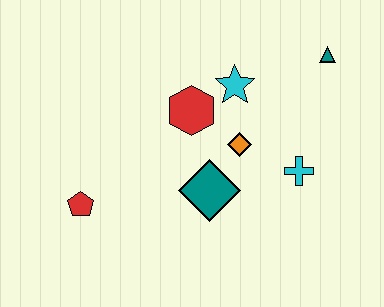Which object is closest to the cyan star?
The red hexagon is closest to the cyan star.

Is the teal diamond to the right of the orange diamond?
No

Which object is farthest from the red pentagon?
The teal triangle is farthest from the red pentagon.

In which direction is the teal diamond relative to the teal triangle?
The teal diamond is below the teal triangle.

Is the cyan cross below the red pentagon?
No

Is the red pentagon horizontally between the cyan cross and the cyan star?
No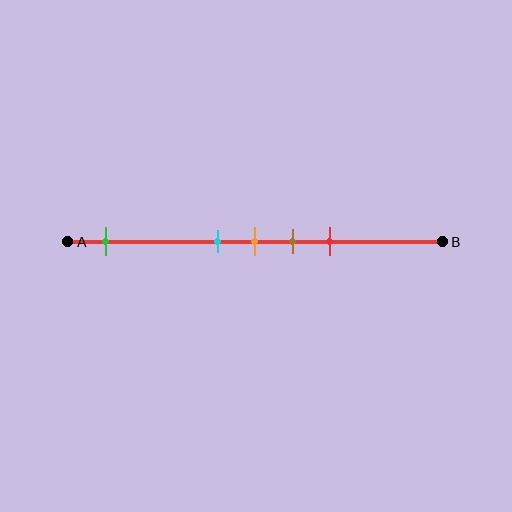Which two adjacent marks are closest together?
The cyan and orange marks are the closest adjacent pair.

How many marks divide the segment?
There are 5 marks dividing the segment.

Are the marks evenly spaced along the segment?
No, the marks are not evenly spaced.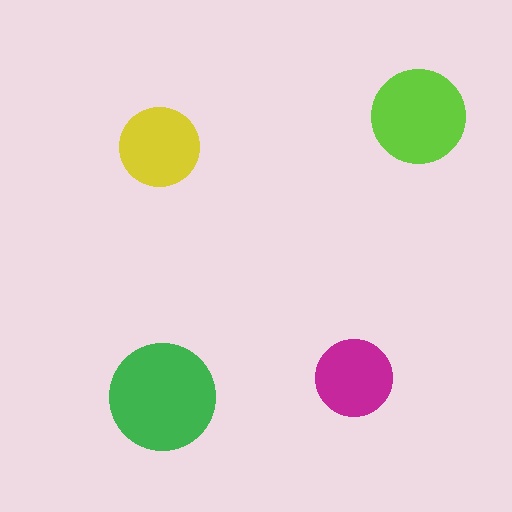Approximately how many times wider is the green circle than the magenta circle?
About 1.5 times wider.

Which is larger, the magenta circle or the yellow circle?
The yellow one.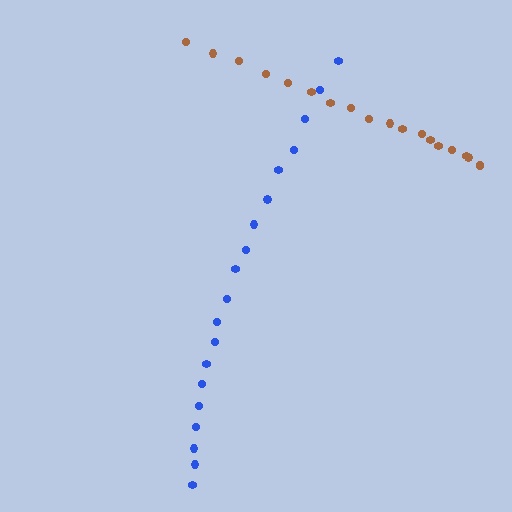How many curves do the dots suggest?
There are 2 distinct paths.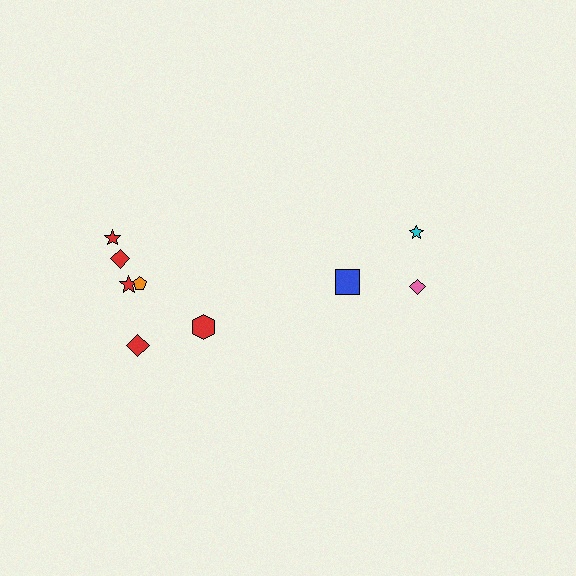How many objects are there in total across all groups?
There are 9 objects.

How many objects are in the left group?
There are 6 objects.